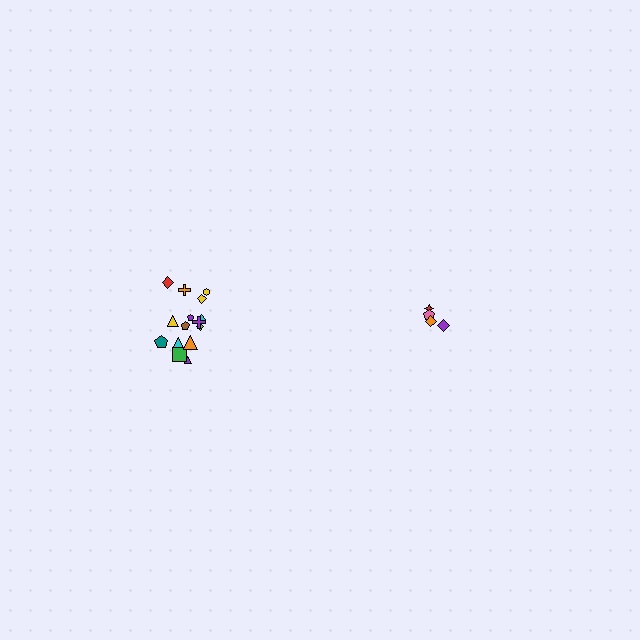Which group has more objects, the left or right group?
The left group.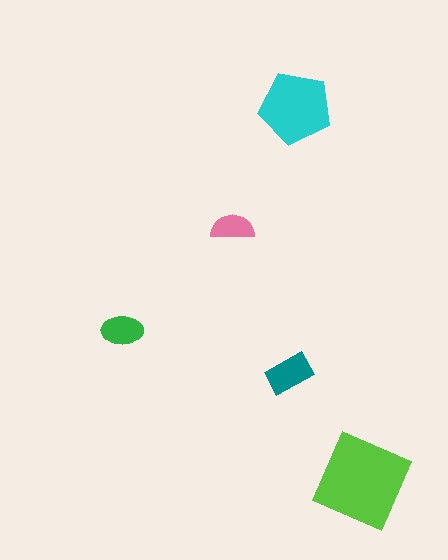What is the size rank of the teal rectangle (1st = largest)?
3rd.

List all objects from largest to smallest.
The lime square, the cyan pentagon, the teal rectangle, the green ellipse, the pink semicircle.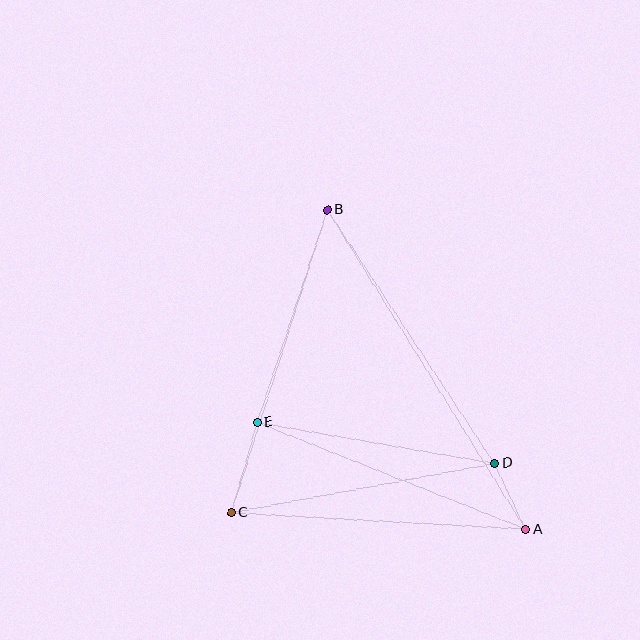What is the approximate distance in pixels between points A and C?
The distance between A and C is approximately 295 pixels.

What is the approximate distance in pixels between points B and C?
The distance between B and C is approximately 317 pixels.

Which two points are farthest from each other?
Points A and B are farthest from each other.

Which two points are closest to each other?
Points A and D are closest to each other.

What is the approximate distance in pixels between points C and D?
The distance between C and D is approximately 268 pixels.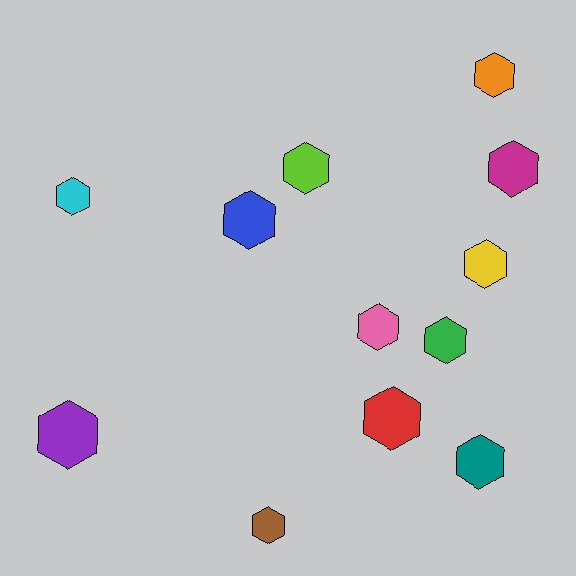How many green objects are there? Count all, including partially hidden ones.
There is 1 green object.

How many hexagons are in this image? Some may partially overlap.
There are 12 hexagons.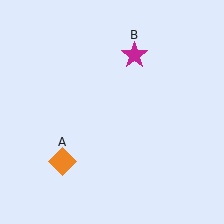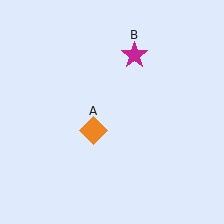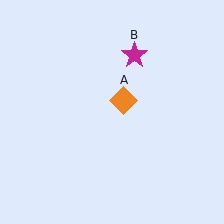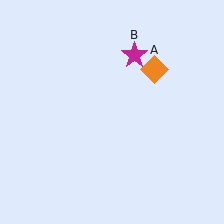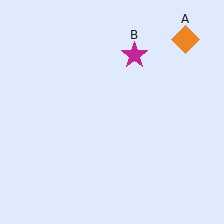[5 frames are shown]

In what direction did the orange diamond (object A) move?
The orange diamond (object A) moved up and to the right.